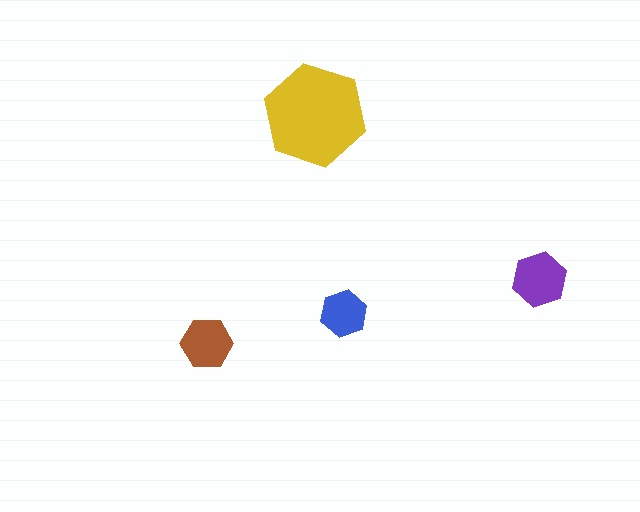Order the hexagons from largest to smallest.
the yellow one, the purple one, the brown one, the blue one.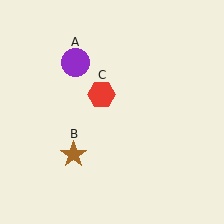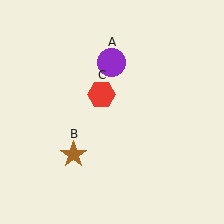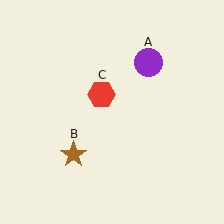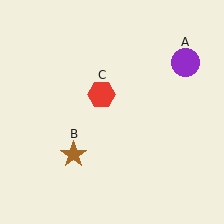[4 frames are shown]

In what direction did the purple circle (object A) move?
The purple circle (object A) moved right.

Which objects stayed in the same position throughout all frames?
Brown star (object B) and red hexagon (object C) remained stationary.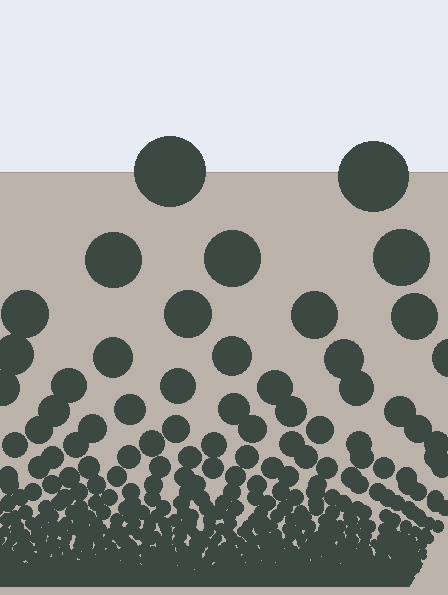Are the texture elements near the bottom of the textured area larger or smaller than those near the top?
Smaller. The gradient is inverted — elements near the bottom are smaller and denser.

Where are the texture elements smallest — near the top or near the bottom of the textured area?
Near the bottom.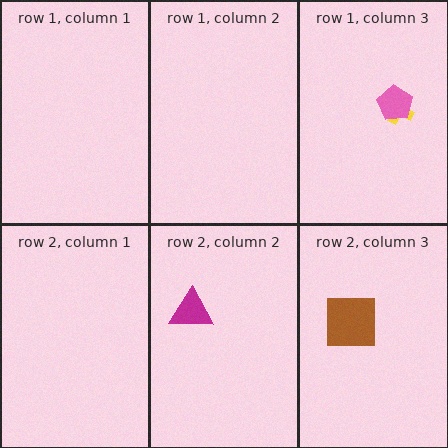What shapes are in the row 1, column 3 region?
The yellow cross, the pink pentagon.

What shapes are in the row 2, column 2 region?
The magenta triangle.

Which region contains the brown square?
The row 2, column 3 region.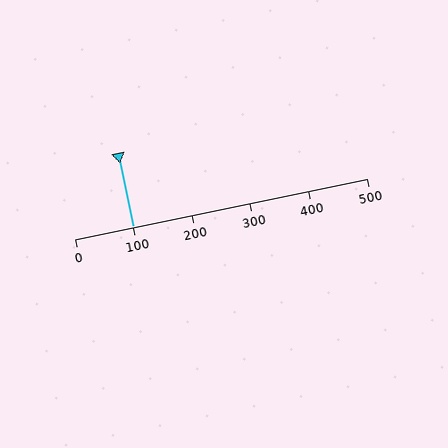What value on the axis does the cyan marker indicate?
The marker indicates approximately 100.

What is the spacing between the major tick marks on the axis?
The major ticks are spaced 100 apart.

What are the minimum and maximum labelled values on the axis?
The axis runs from 0 to 500.